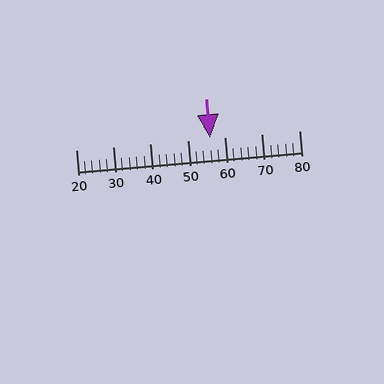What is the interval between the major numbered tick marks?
The major tick marks are spaced 10 units apart.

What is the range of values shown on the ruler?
The ruler shows values from 20 to 80.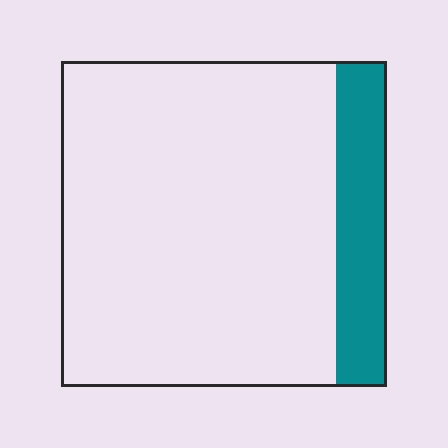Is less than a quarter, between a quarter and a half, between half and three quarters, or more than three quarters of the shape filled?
Less than a quarter.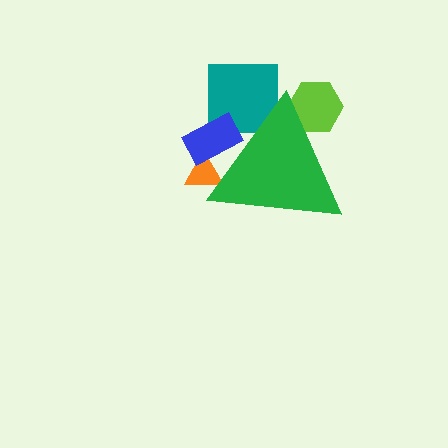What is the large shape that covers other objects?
A green triangle.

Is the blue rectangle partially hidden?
Yes, the blue rectangle is partially hidden behind the green triangle.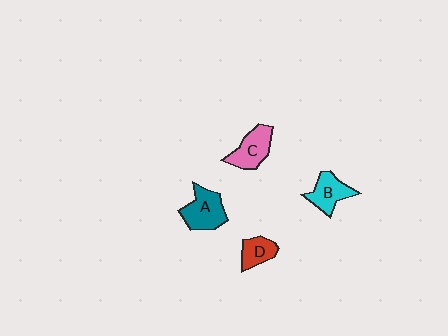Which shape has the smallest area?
Shape D (red).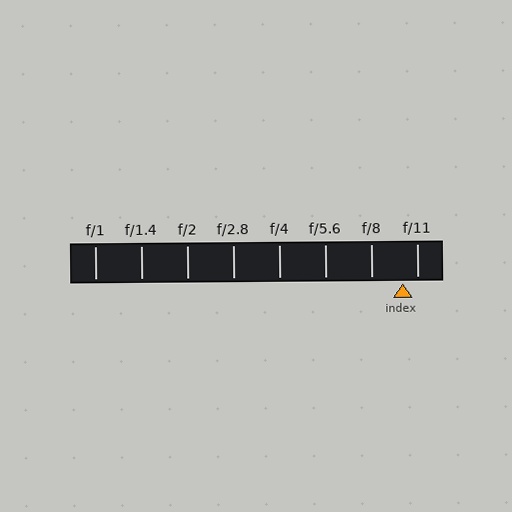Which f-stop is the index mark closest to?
The index mark is closest to f/11.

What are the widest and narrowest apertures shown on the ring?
The widest aperture shown is f/1 and the narrowest is f/11.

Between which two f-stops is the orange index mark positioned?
The index mark is between f/8 and f/11.